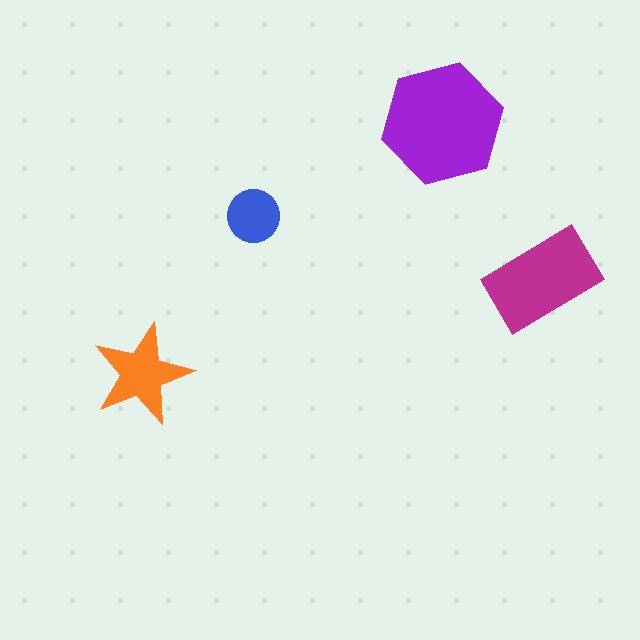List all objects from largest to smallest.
The purple hexagon, the magenta rectangle, the orange star, the blue circle.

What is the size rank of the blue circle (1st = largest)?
4th.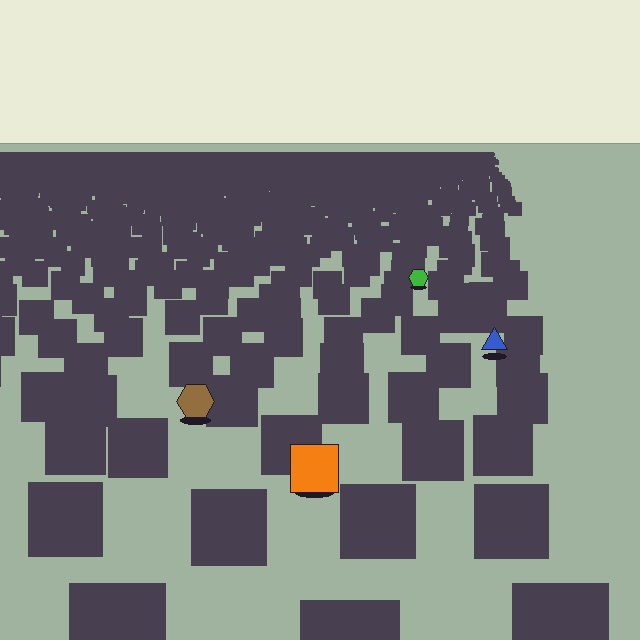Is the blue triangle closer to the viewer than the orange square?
No. The orange square is closer — you can tell from the texture gradient: the ground texture is coarser near it.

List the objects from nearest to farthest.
From nearest to farthest: the orange square, the brown hexagon, the blue triangle, the green hexagon.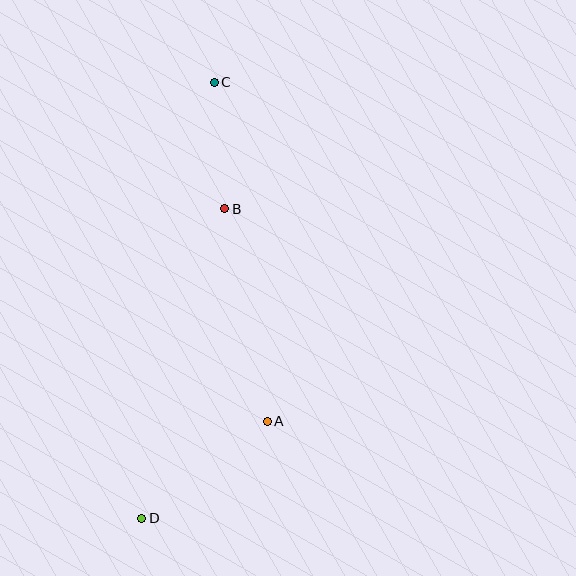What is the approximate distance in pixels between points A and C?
The distance between A and C is approximately 344 pixels.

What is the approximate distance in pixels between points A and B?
The distance between A and B is approximately 217 pixels.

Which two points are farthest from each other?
Points C and D are farthest from each other.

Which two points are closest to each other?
Points B and C are closest to each other.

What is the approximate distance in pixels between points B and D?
The distance between B and D is approximately 320 pixels.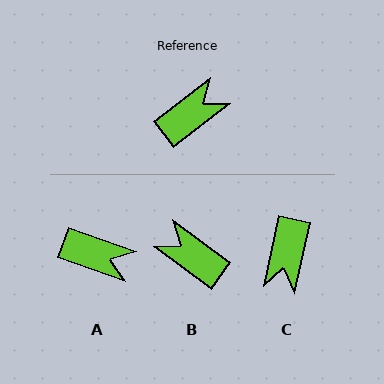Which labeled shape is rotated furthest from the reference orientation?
C, about 140 degrees away.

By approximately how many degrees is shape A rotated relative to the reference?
Approximately 57 degrees clockwise.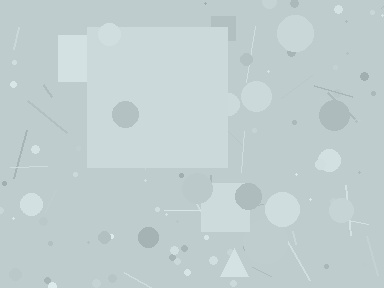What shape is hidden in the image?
A square is hidden in the image.